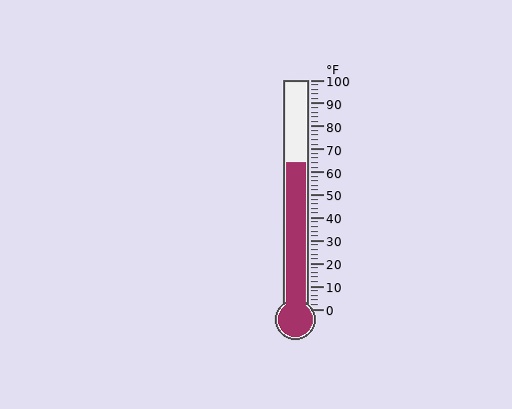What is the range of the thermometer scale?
The thermometer scale ranges from 0°F to 100°F.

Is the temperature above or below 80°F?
The temperature is below 80°F.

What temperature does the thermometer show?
The thermometer shows approximately 64°F.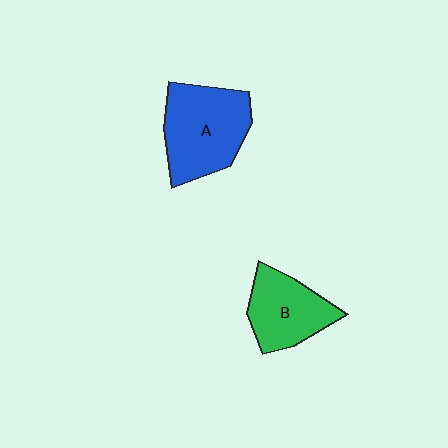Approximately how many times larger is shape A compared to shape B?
Approximately 1.4 times.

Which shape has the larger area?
Shape A (blue).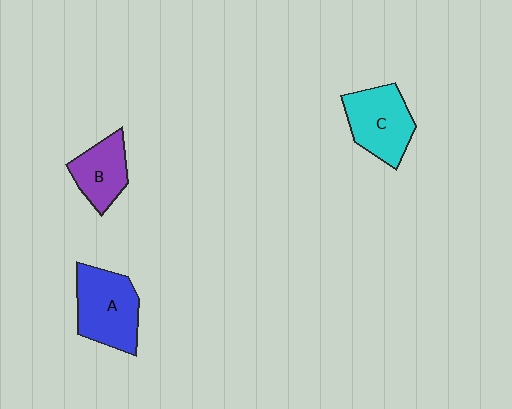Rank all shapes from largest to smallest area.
From largest to smallest: A (blue), C (cyan), B (purple).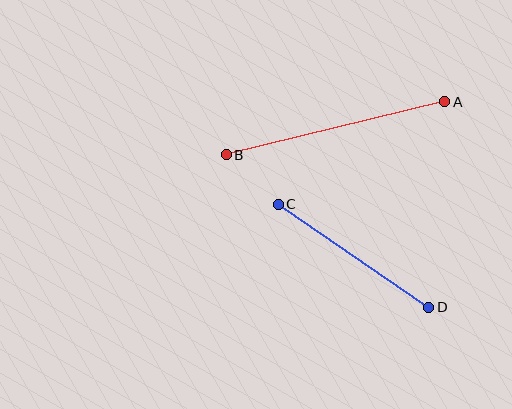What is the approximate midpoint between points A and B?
The midpoint is at approximately (335, 128) pixels.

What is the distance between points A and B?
The distance is approximately 225 pixels.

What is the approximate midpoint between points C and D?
The midpoint is at approximately (354, 256) pixels.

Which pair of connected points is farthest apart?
Points A and B are farthest apart.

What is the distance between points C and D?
The distance is approximately 183 pixels.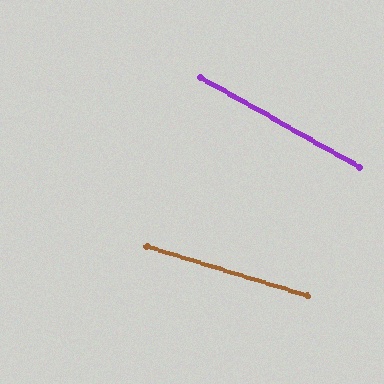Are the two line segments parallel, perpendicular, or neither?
Neither parallel nor perpendicular — they differ by about 12°.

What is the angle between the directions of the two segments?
Approximately 12 degrees.